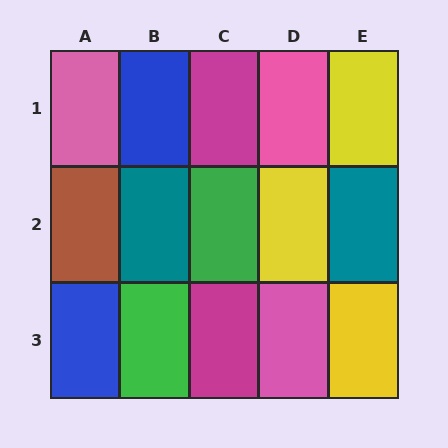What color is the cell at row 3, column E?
Yellow.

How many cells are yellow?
3 cells are yellow.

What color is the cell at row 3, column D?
Pink.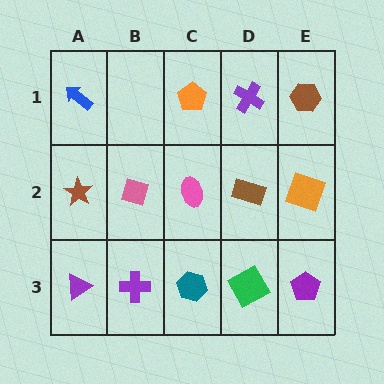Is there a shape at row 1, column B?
No, that cell is empty.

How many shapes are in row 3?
5 shapes.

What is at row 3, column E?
A purple pentagon.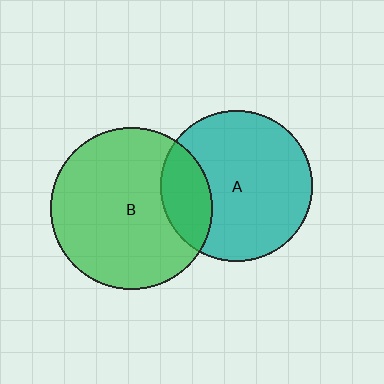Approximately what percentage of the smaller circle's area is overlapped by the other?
Approximately 20%.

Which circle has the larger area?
Circle B (green).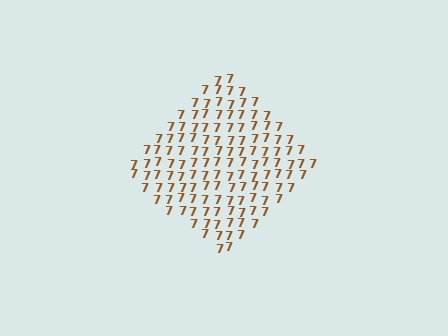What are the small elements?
The small elements are digit 7's.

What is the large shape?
The large shape is a diamond.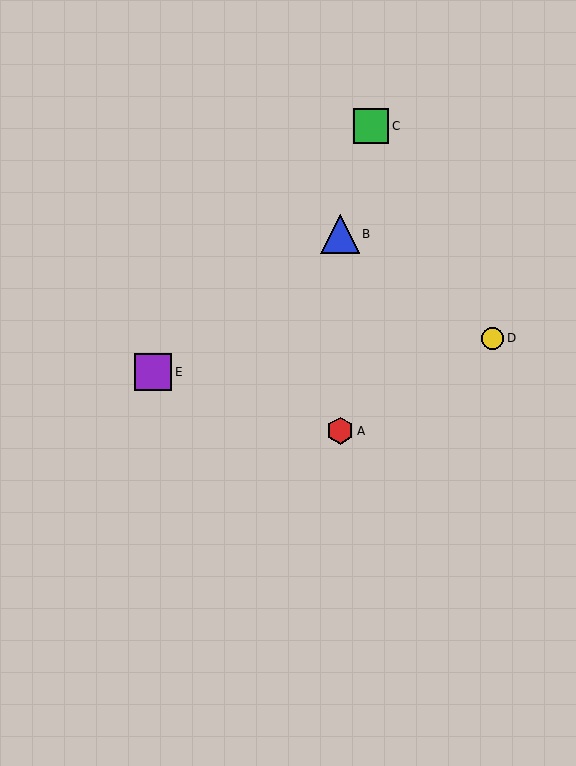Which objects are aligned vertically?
Objects A, B are aligned vertically.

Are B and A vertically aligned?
Yes, both are at x≈340.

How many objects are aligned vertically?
2 objects (A, B) are aligned vertically.